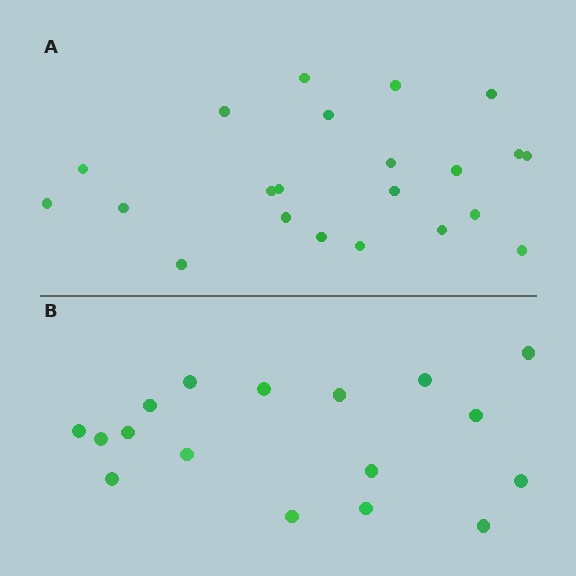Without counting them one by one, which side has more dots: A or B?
Region A (the top region) has more dots.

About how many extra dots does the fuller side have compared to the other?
Region A has about 5 more dots than region B.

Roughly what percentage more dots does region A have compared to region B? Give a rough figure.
About 30% more.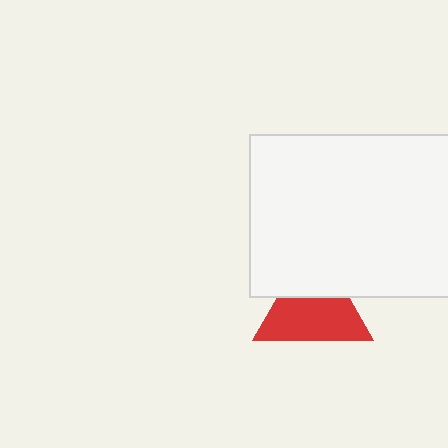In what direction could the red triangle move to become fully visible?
The red triangle could move down. That would shift it out from behind the white rectangle entirely.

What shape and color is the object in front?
The object in front is a white rectangle.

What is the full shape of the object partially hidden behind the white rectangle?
The partially hidden object is a red triangle.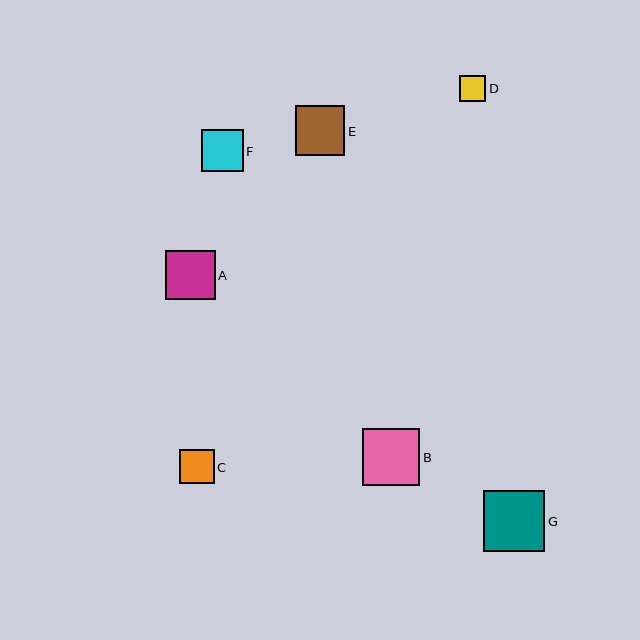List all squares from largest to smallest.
From largest to smallest: G, B, E, A, F, C, D.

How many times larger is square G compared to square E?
Square G is approximately 1.2 times the size of square E.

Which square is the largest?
Square G is the largest with a size of approximately 61 pixels.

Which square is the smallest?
Square D is the smallest with a size of approximately 26 pixels.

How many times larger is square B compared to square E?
Square B is approximately 1.2 times the size of square E.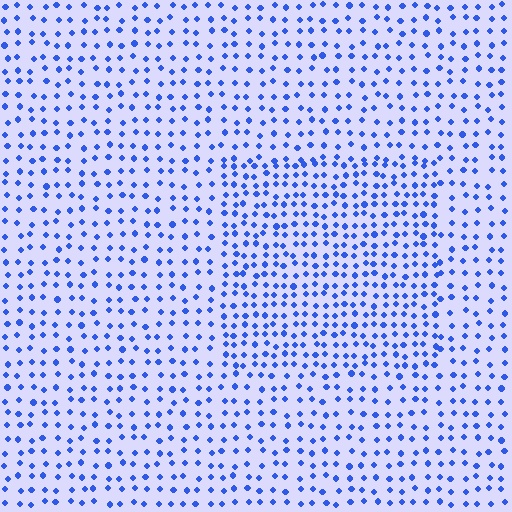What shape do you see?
I see a rectangle.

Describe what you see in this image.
The image contains small blue elements arranged at two different densities. A rectangle-shaped region is visible where the elements are more densely packed than the surrounding area.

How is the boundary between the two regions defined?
The boundary is defined by a change in element density (approximately 1.6x ratio). All elements are the same color, size, and shape.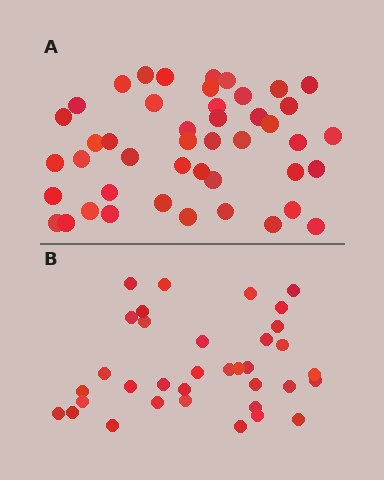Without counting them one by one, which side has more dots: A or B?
Region A (the top region) has more dots.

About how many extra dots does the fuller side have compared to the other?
Region A has roughly 10 or so more dots than region B.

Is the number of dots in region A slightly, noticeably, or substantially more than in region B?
Region A has noticeably more, but not dramatically so. The ratio is roughly 1.3 to 1.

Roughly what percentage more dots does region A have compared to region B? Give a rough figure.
About 30% more.